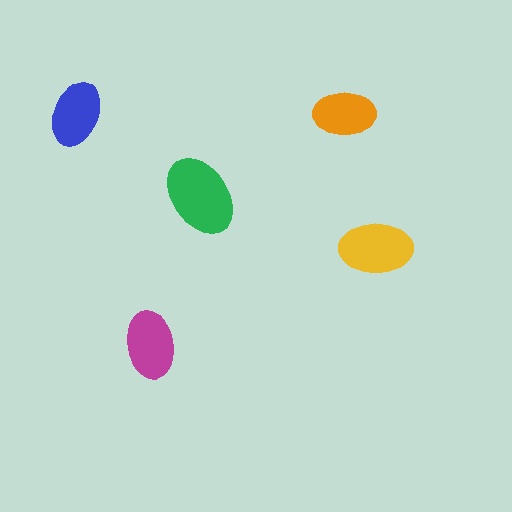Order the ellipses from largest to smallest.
the green one, the yellow one, the magenta one, the blue one, the orange one.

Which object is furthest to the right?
The yellow ellipse is rightmost.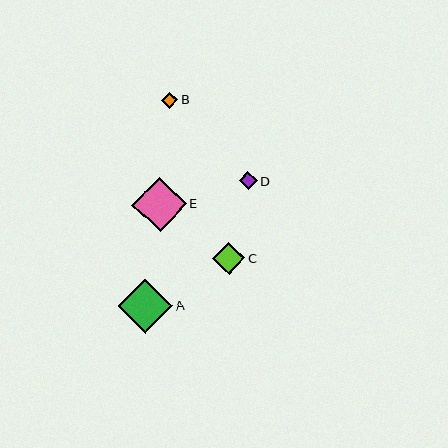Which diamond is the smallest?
Diamond B is the smallest with a size of approximately 16 pixels.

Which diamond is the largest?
Diamond E is the largest with a size of approximately 54 pixels.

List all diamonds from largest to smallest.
From largest to smallest: E, A, C, D, B.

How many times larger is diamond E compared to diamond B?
Diamond E is approximately 3.3 times the size of diamond B.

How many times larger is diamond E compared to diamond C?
Diamond E is approximately 1.7 times the size of diamond C.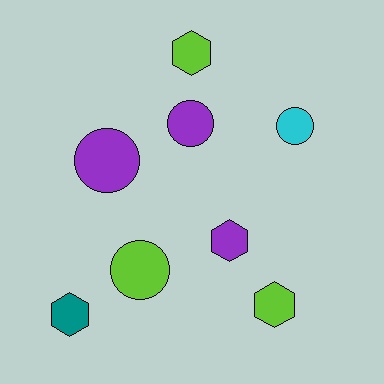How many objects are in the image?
There are 8 objects.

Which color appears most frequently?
Purple, with 3 objects.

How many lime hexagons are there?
There are 2 lime hexagons.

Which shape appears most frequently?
Hexagon, with 4 objects.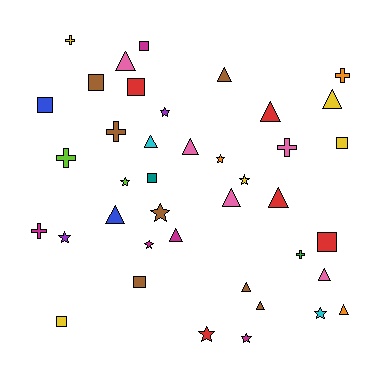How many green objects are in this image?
There is 1 green object.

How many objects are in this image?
There are 40 objects.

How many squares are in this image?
There are 9 squares.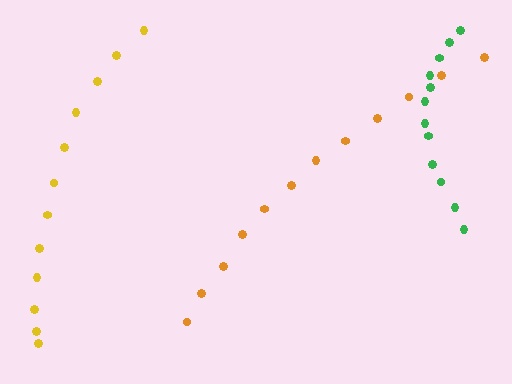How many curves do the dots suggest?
There are 3 distinct paths.